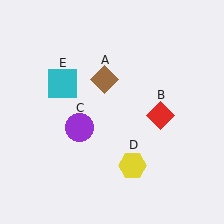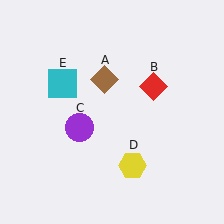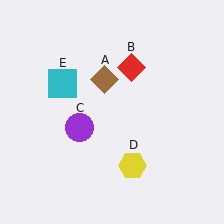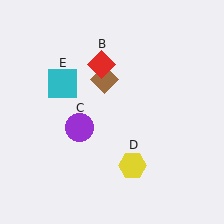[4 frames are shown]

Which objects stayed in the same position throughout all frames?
Brown diamond (object A) and purple circle (object C) and yellow hexagon (object D) and cyan square (object E) remained stationary.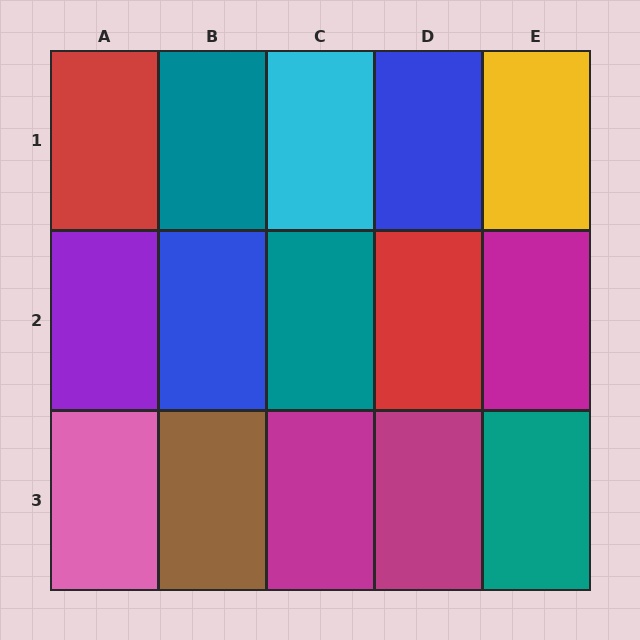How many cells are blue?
2 cells are blue.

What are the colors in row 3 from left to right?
Pink, brown, magenta, magenta, teal.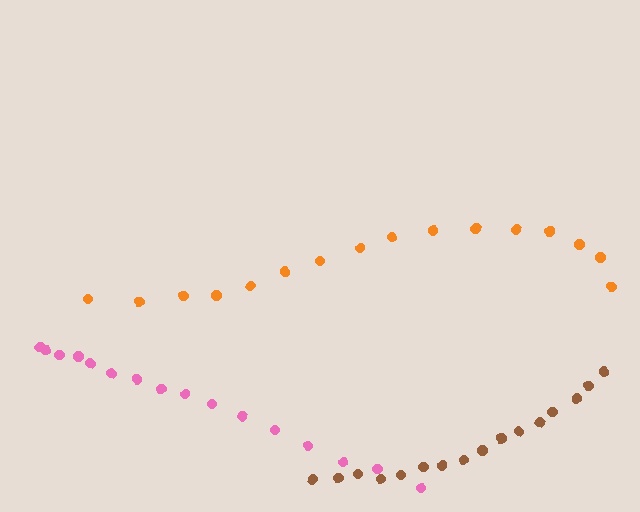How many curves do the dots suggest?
There are 3 distinct paths.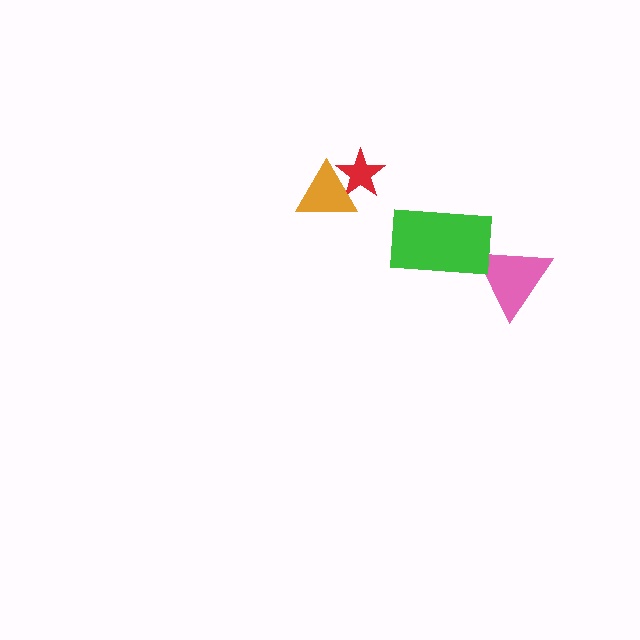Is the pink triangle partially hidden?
Yes, it is partially covered by another shape.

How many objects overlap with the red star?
1 object overlaps with the red star.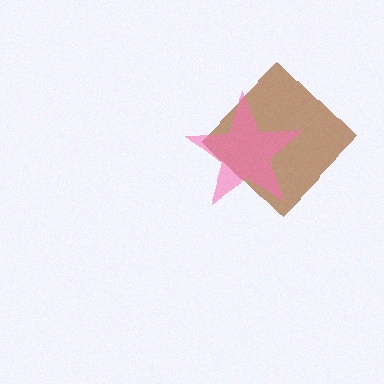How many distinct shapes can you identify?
There are 2 distinct shapes: a brown diamond, a pink star.